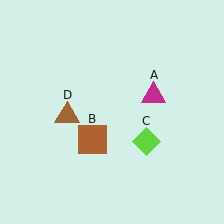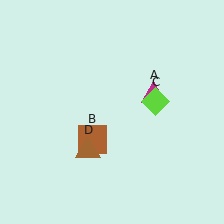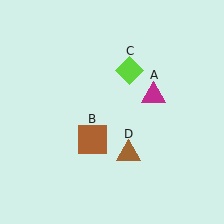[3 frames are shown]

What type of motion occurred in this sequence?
The lime diamond (object C), brown triangle (object D) rotated counterclockwise around the center of the scene.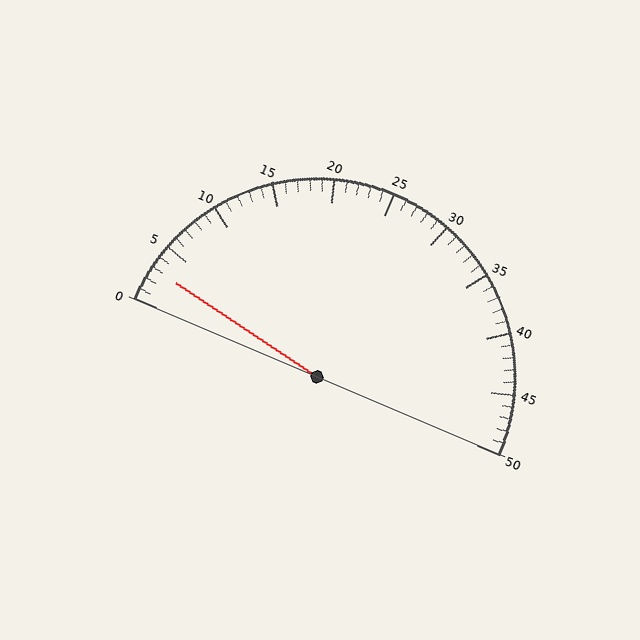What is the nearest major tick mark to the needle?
The nearest major tick mark is 5.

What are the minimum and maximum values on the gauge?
The gauge ranges from 0 to 50.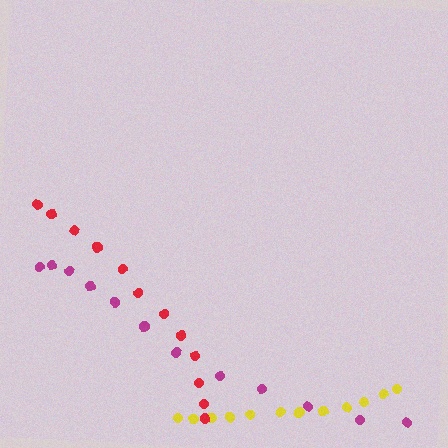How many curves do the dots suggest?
There are 3 distinct paths.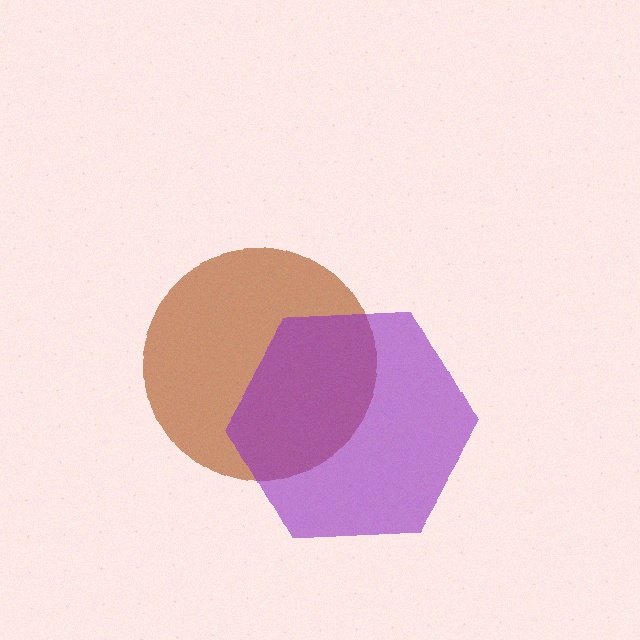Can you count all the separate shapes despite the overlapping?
Yes, there are 2 separate shapes.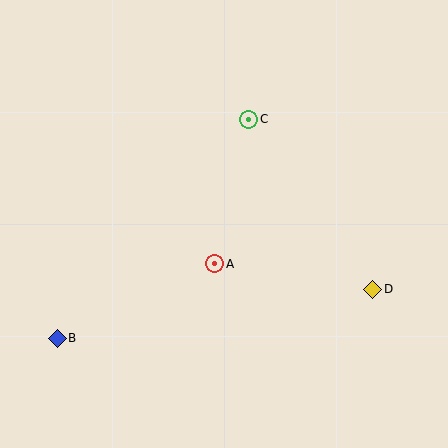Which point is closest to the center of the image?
Point A at (215, 264) is closest to the center.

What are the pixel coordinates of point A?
Point A is at (215, 264).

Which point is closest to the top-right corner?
Point C is closest to the top-right corner.